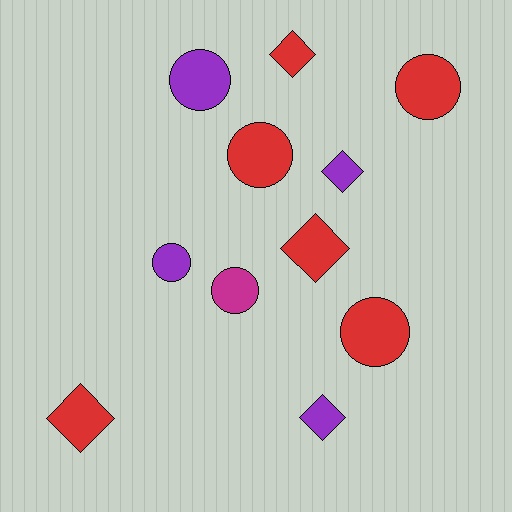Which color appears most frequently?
Red, with 6 objects.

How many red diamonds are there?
There are 3 red diamonds.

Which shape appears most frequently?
Circle, with 6 objects.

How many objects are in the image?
There are 11 objects.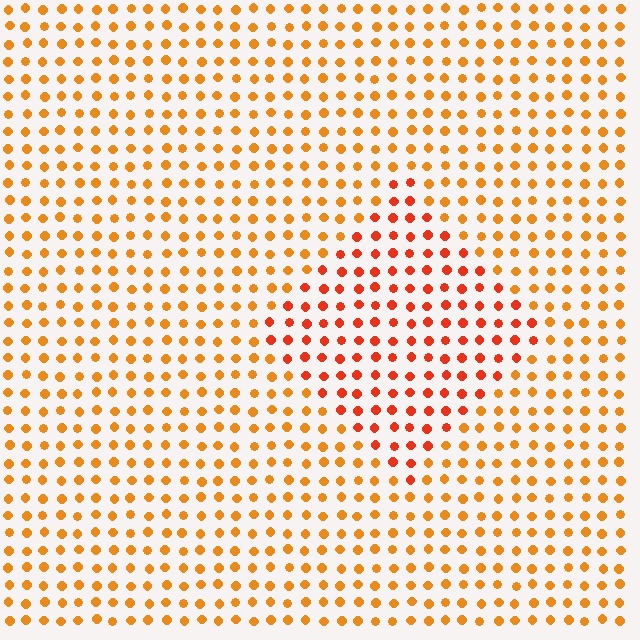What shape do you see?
I see a diamond.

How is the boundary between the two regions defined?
The boundary is defined purely by a slight shift in hue (about 25 degrees). Spacing, size, and orientation are identical on both sides.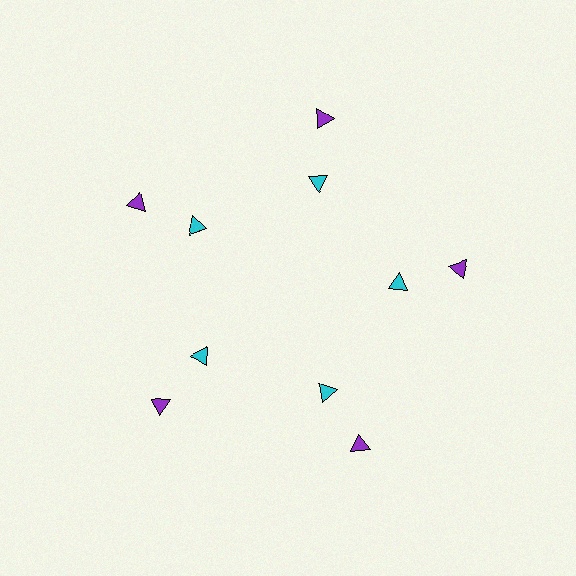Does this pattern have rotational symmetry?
Yes, this pattern has 5-fold rotational symmetry. It looks the same after rotating 72 degrees around the center.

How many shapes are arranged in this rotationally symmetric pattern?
There are 10 shapes, arranged in 5 groups of 2.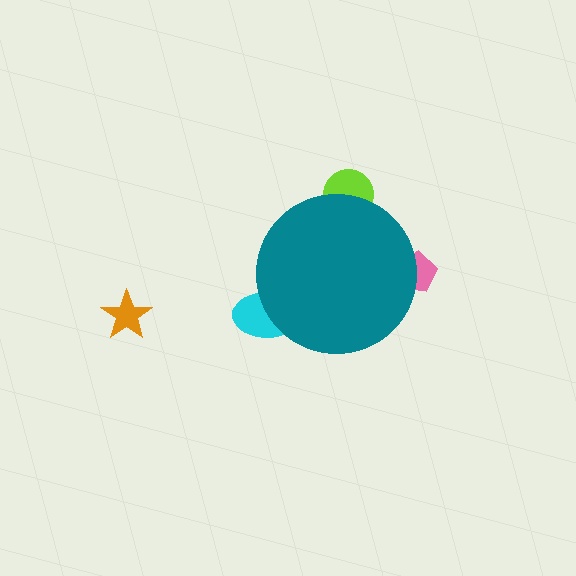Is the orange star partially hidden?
No, the orange star is fully visible.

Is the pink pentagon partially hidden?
Yes, the pink pentagon is partially hidden behind the teal circle.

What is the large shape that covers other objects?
A teal circle.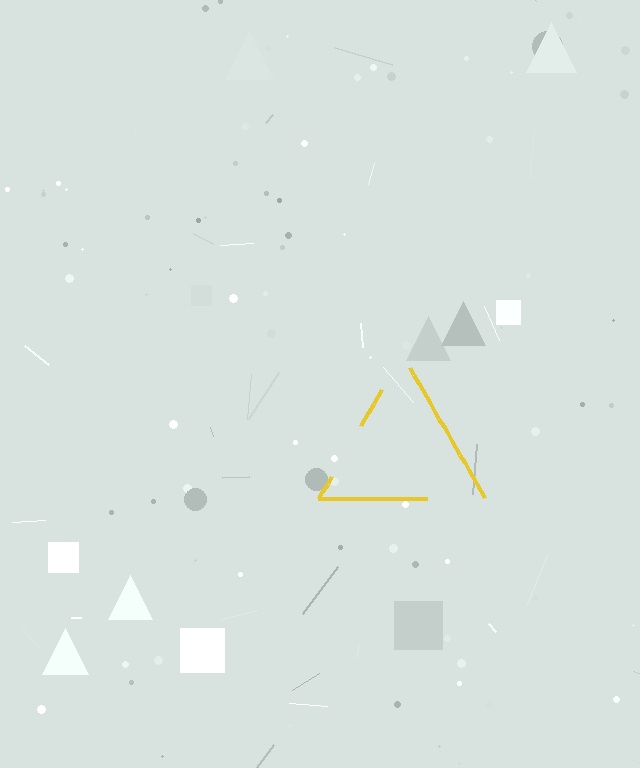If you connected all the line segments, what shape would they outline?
They would outline a triangle.